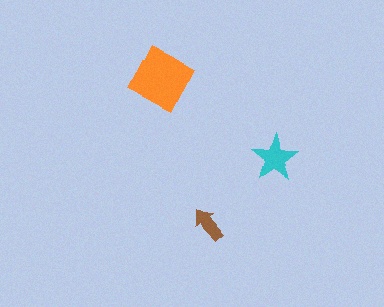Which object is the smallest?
The brown arrow.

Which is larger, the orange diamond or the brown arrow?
The orange diamond.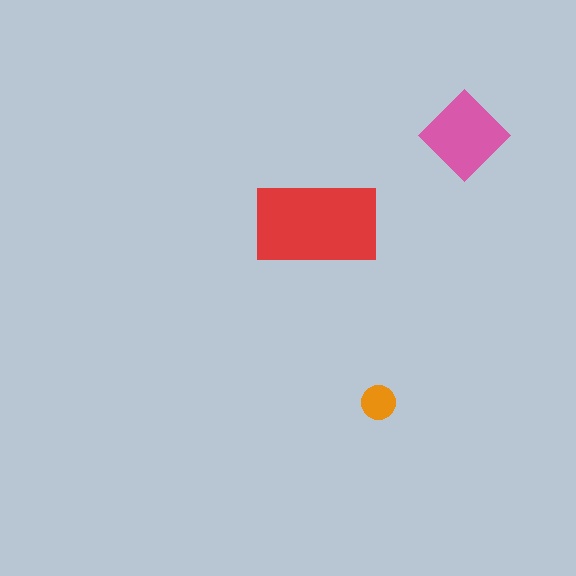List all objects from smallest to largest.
The orange circle, the pink diamond, the red rectangle.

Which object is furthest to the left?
The red rectangle is leftmost.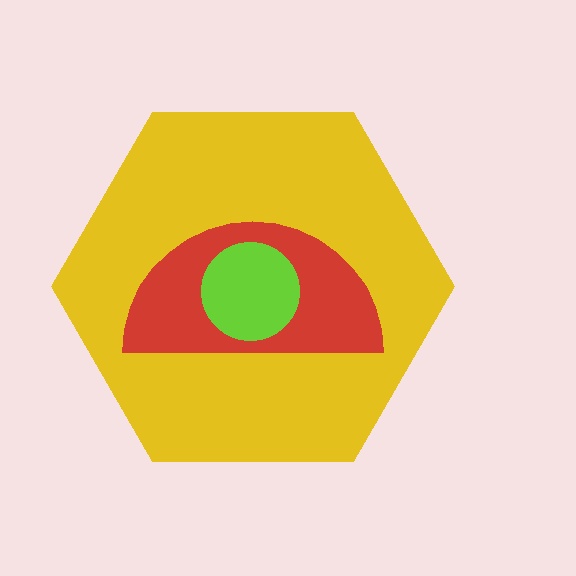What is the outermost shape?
The yellow hexagon.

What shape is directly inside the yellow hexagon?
The red semicircle.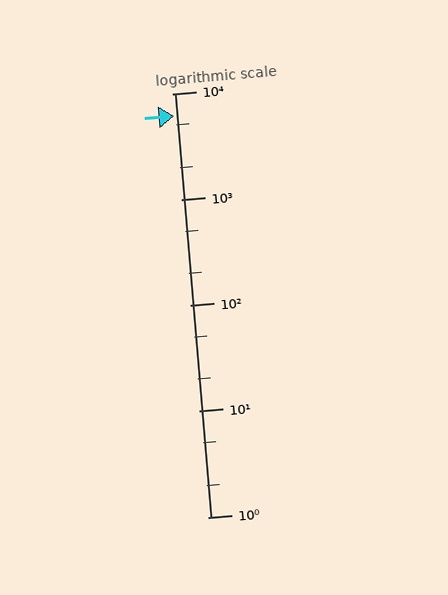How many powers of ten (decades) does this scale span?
The scale spans 4 decades, from 1 to 10000.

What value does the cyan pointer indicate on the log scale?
The pointer indicates approximately 6100.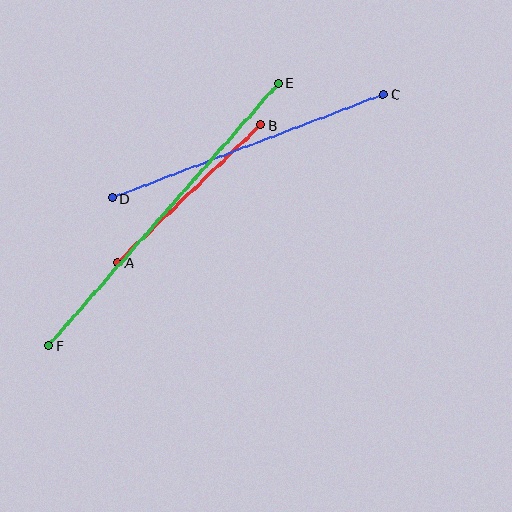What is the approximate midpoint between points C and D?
The midpoint is at approximately (248, 146) pixels.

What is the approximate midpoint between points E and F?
The midpoint is at approximately (164, 214) pixels.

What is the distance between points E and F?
The distance is approximately 348 pixels.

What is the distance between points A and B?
The distance is approximately 199 pixels.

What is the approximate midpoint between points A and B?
The midpoint is at approximately (189, 194) pixels.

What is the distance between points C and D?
The distance is approximately 290 pixels.